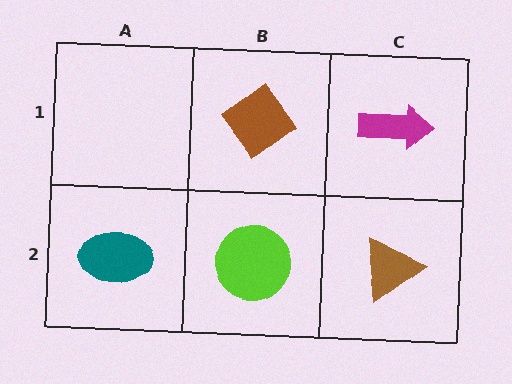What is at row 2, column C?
A brown triangle.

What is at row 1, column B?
A brown diamond.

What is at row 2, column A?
A teal ellipse.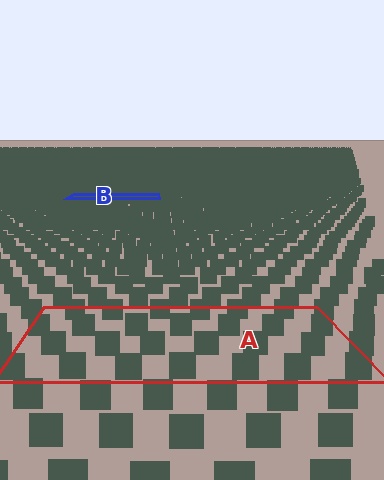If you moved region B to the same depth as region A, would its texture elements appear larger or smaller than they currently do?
They would appear larger. At a closer depth, the same texture elements are projected at a bigger on-screen size.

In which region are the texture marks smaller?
The texture marks are smaller in region B, because it is farther away.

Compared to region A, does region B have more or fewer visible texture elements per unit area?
Region B has more texture elements per unit area — they are packed more densely because it is farther away.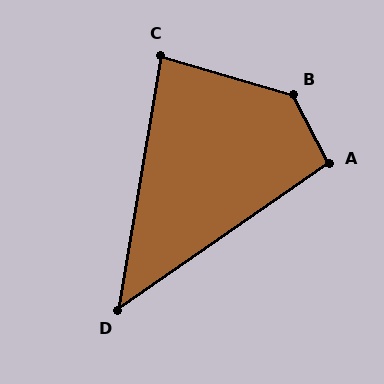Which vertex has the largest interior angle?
B, at approximately 134 degrees.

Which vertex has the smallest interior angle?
D, at approximately 46 degrees.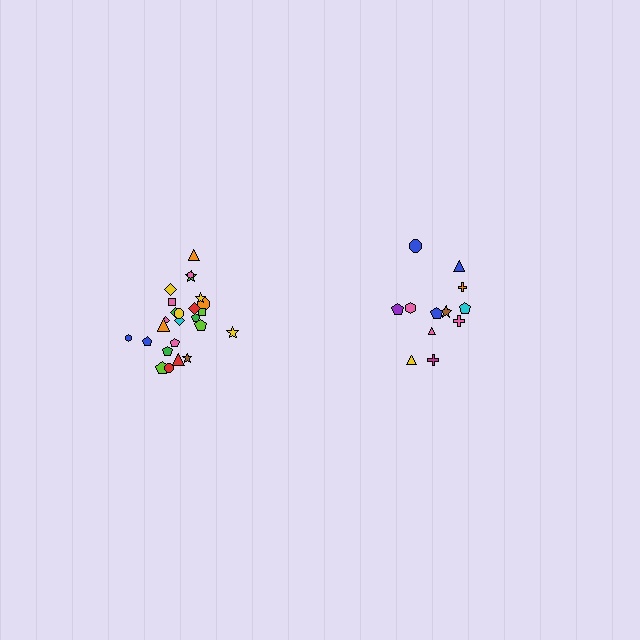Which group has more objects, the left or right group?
The left group.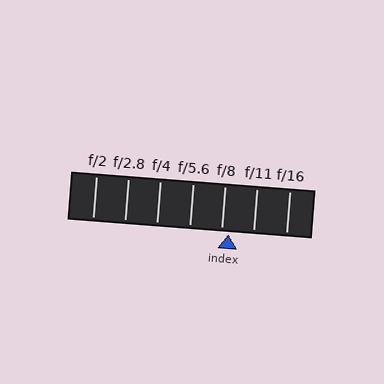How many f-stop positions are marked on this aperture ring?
There are 7 f-stop positions marked.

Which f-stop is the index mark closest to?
The index mark is closest to f/8.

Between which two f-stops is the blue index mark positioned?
The index mark is between f/8 and f/11.